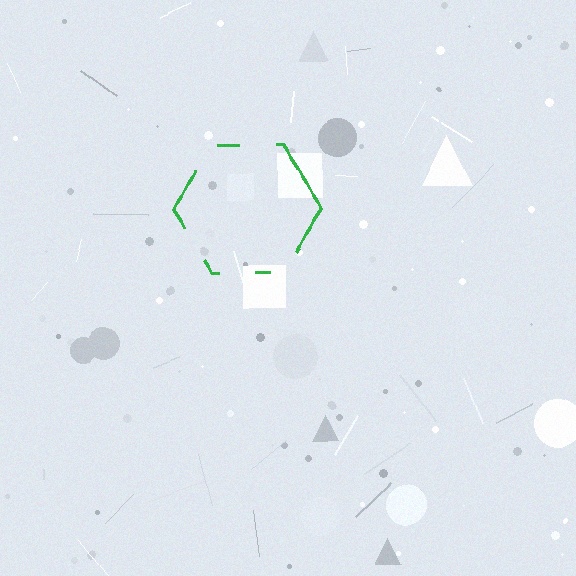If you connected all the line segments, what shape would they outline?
They would outline a hexagon.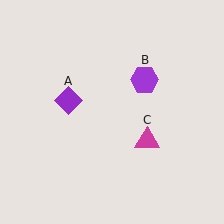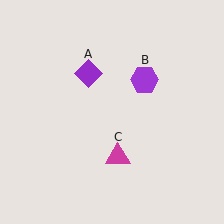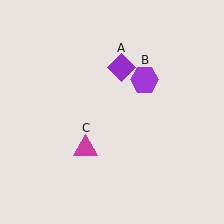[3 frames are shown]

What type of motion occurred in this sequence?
The purple diamond (object A), magenta triangle (object C) rotated clockwise around the center of the scene.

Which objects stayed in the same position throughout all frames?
Purple hexagon (object B) remained stationary.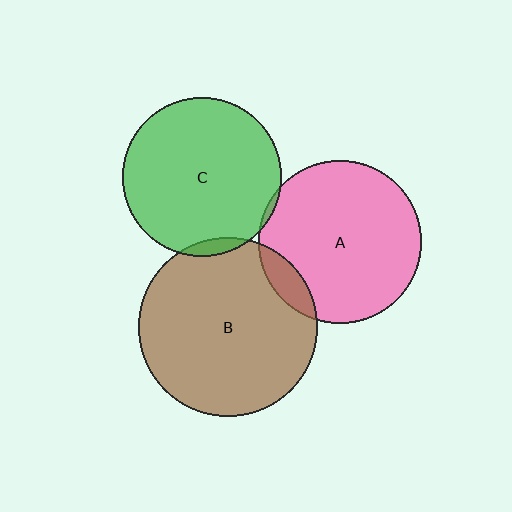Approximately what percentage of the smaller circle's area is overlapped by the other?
Approximately 5%.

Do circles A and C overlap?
Yes.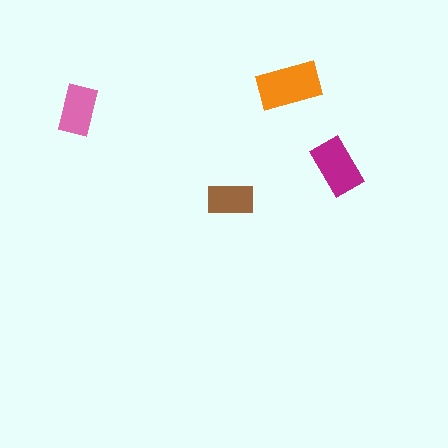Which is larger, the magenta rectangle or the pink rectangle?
The magenta one.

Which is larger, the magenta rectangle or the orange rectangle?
The orange one.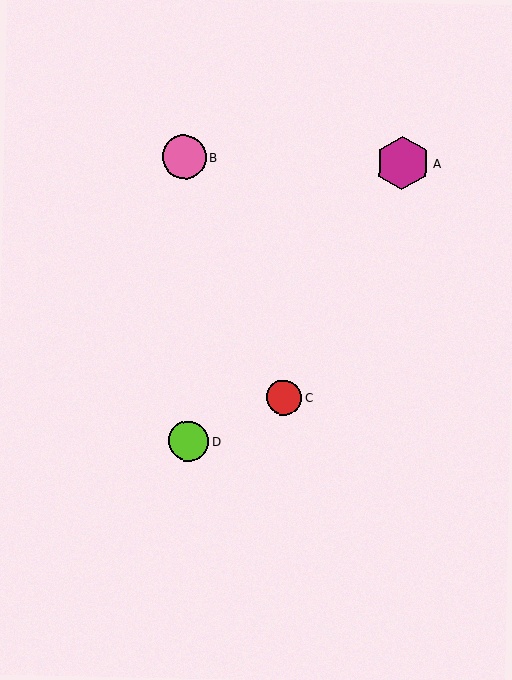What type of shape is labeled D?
Shape D is a lime circle.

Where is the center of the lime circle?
The center of the lime circle is at (189, 441).